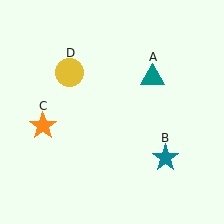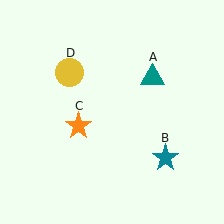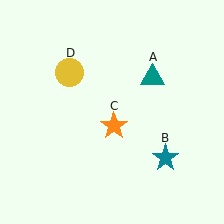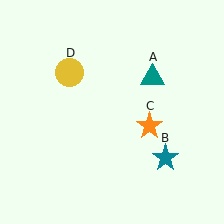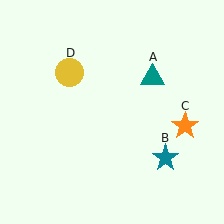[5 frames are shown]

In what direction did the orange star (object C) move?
The orange star (object C) moved right.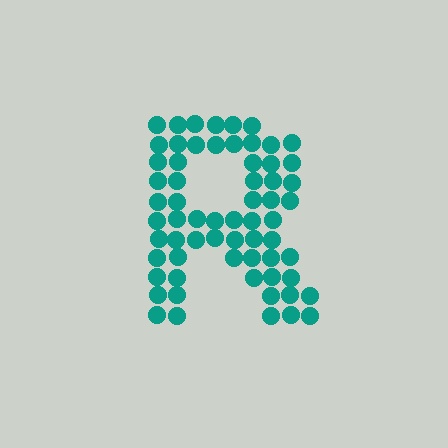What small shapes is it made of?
It is made of small circles.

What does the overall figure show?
The overall figure shows the letter R.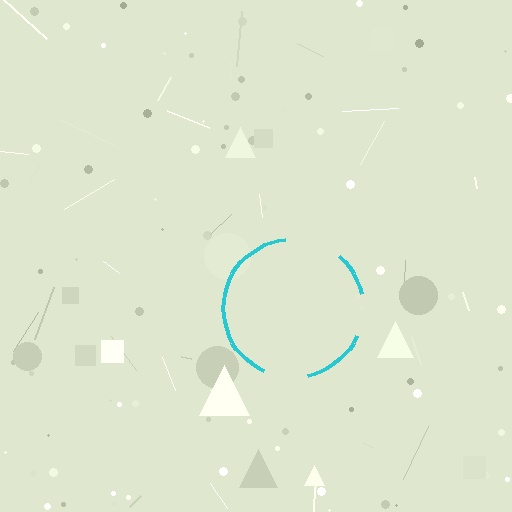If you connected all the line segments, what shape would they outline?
They would outline a circle.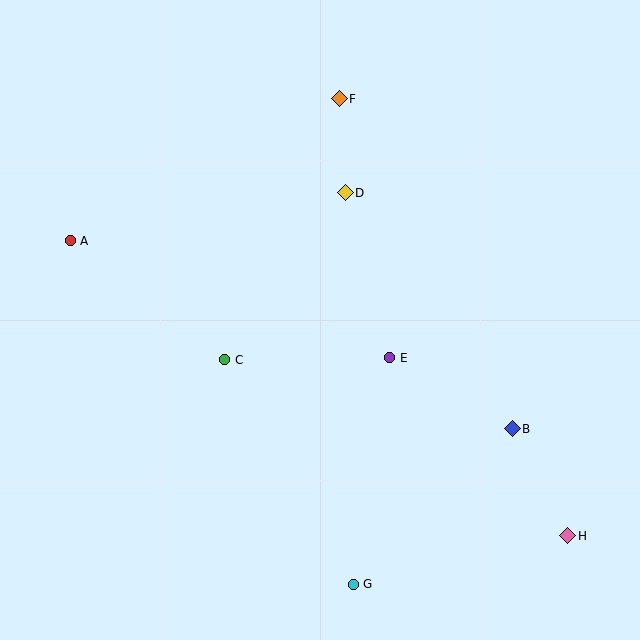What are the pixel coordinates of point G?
Point G is at (353, 584).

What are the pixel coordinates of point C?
Point C is at (225, 360).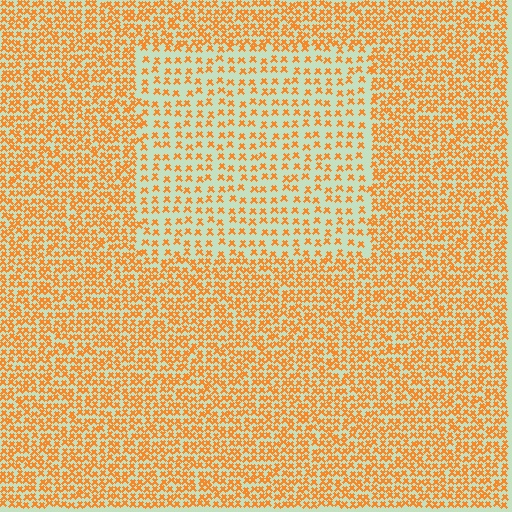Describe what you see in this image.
The image contains small orange elements arranged at two different densities. A rectangle-shaped region is visible where the elements are less densely packed than the surrounding area.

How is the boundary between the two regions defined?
The boundary is defined by a change in element density (approximately 2.0x ratio). All elements are the same color, size, and shape.